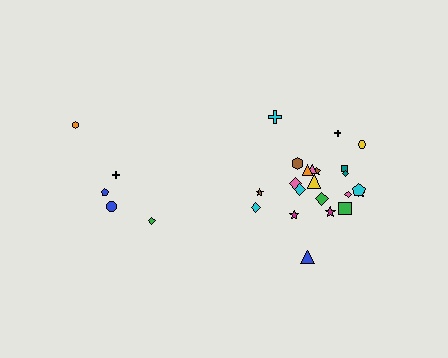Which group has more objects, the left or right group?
The right group.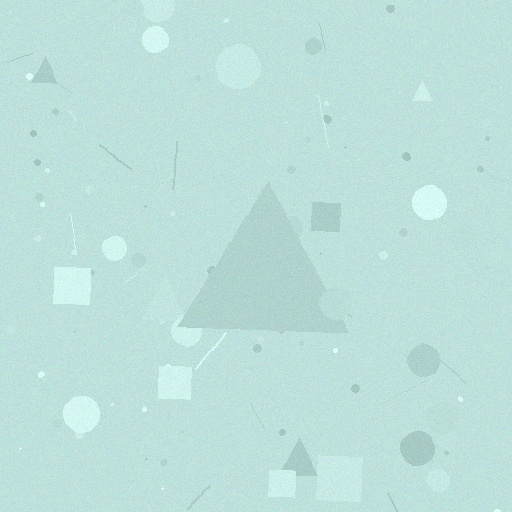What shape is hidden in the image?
A triangle is hidden in the image.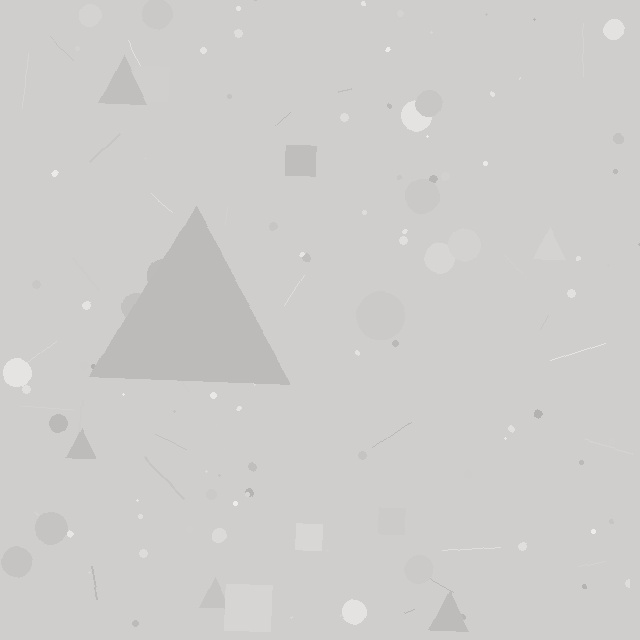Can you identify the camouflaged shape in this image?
The camouflaged shape is a triangle.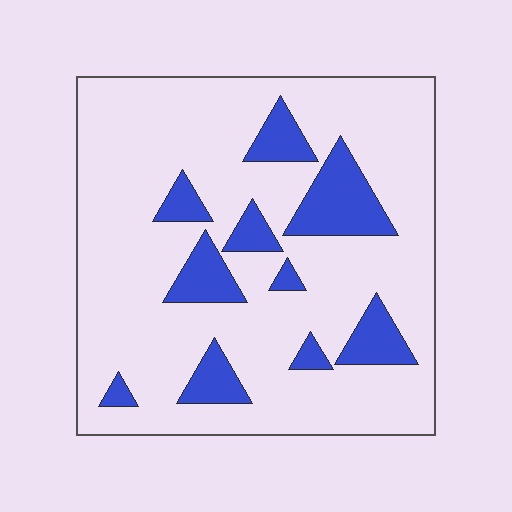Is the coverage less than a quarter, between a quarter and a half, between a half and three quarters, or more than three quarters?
Less than a quarter.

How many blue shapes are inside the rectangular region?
10.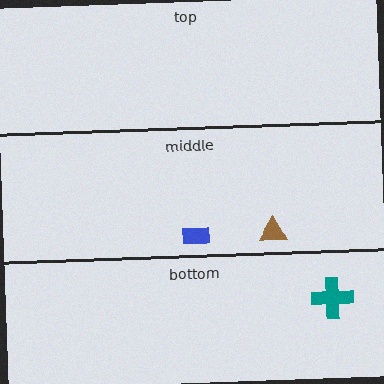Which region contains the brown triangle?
The middle region.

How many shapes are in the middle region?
2.